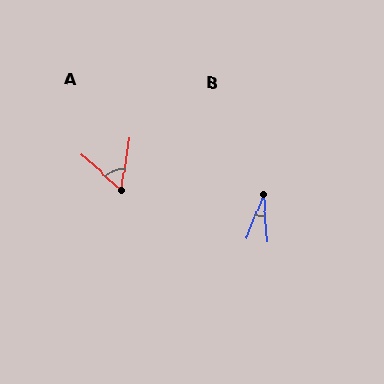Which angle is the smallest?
B, at approximately 26 degrees.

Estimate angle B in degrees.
Approximately 26 degrees.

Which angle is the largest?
A, at approximately 58 degrees.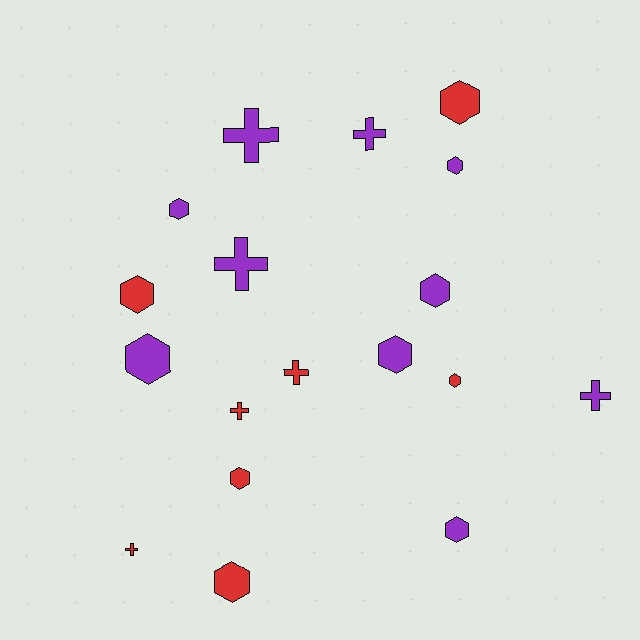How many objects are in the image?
There are 18 objects.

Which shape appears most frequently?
Hexagon, with 11 objects.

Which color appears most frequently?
Purple, with 10 objects.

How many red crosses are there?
There are 3 red crosses.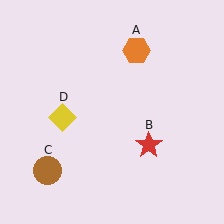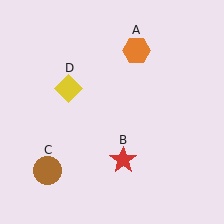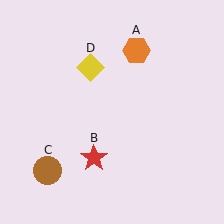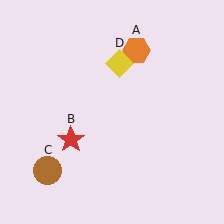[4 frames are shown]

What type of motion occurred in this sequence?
The red star (object B), yellow diamond (object D) rotated clockwise around the center of the scene.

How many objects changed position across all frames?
2 objects changed position: red star (object B), yellow diamond (object D).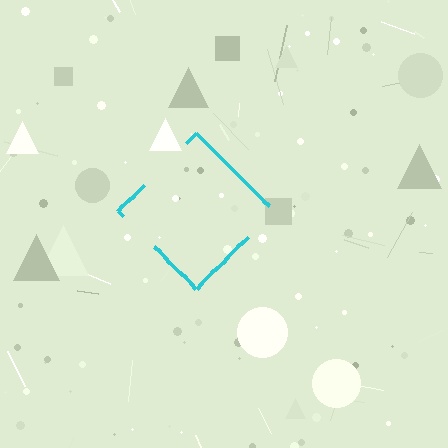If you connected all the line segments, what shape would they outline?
They would outline a diamond.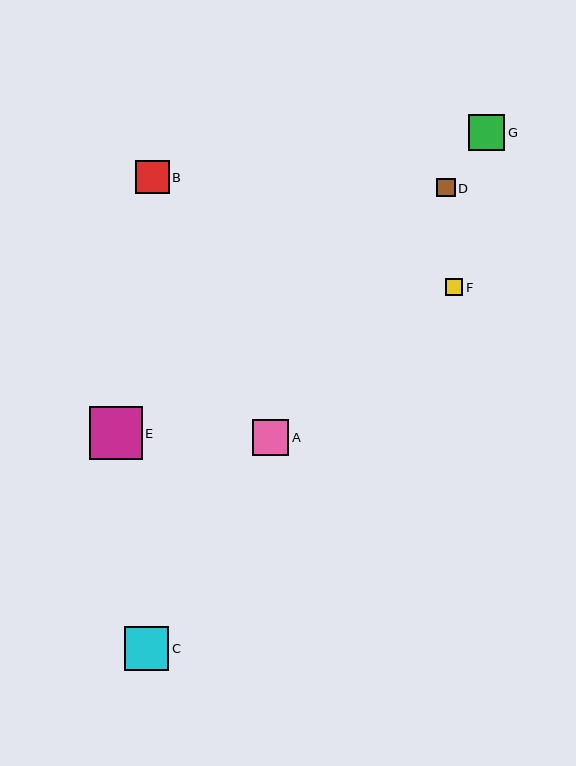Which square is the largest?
Square E is the largest with a size of approximately 53 pixels.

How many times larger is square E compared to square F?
Square E is approximately 3.1 times the size of square F.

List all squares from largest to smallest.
From largest to smallest: E, C, A, G, B, D, F.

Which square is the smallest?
Square F is the smallest with a size of approximately 17 pixels.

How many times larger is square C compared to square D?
Square C is approximately 2.3 times the size of square D.